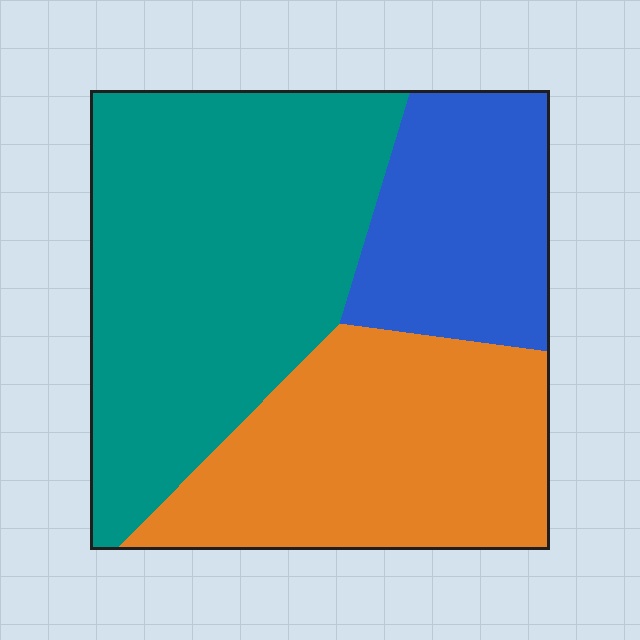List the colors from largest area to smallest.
From largest to smallest: teal, orange, blue.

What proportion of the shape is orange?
Orange covers about 35% of the shape.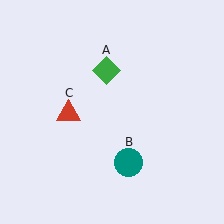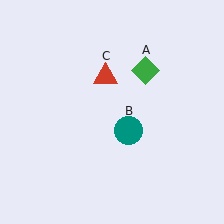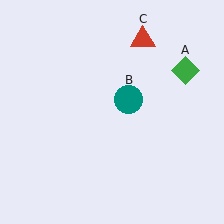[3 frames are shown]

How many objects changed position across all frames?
3 objects changed position: green diamond (object A), teal circle (object B), red triangle (object C).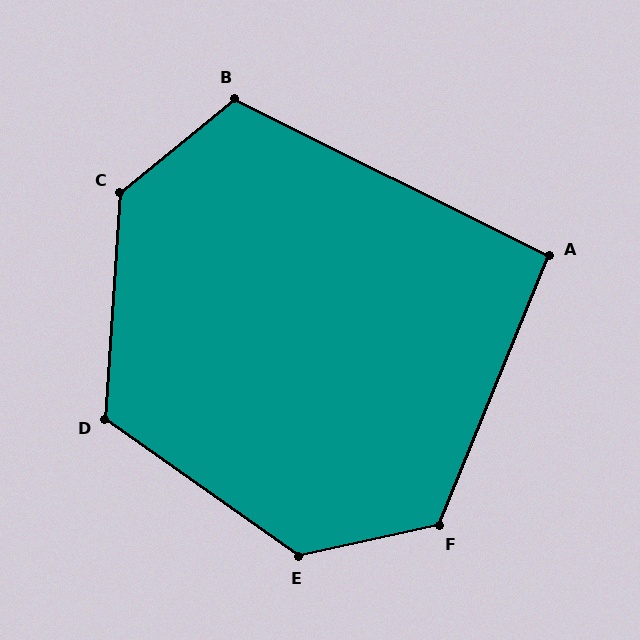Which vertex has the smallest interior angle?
A, at approximately 94 degrees.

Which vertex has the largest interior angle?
C, at approximately 133 degrees.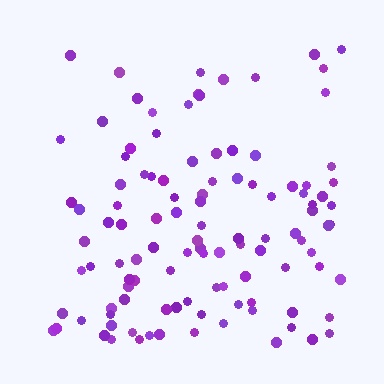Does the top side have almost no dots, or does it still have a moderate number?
Still a moderate number, just noticeably fewer than the bottom.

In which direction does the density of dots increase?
From top to bottom, with the bottom side densest.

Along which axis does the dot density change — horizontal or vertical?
Vertical.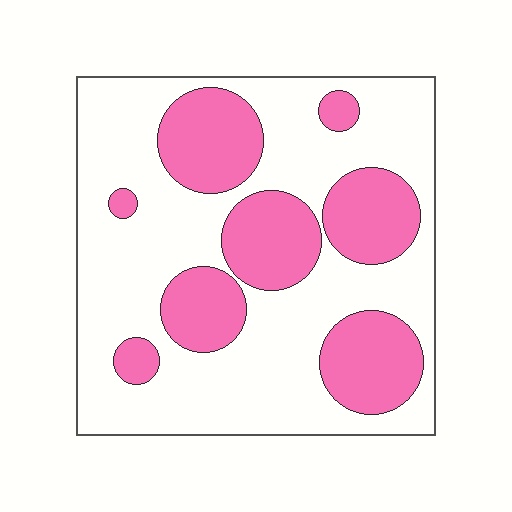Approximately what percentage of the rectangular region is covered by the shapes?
Approximately 35%.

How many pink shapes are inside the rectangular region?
8.